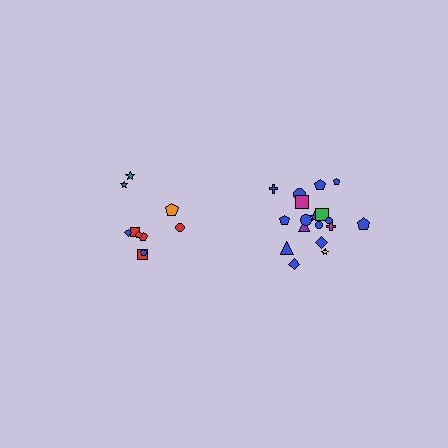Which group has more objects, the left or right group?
The right group.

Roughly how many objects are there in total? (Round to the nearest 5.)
Roughly 30 objects in total.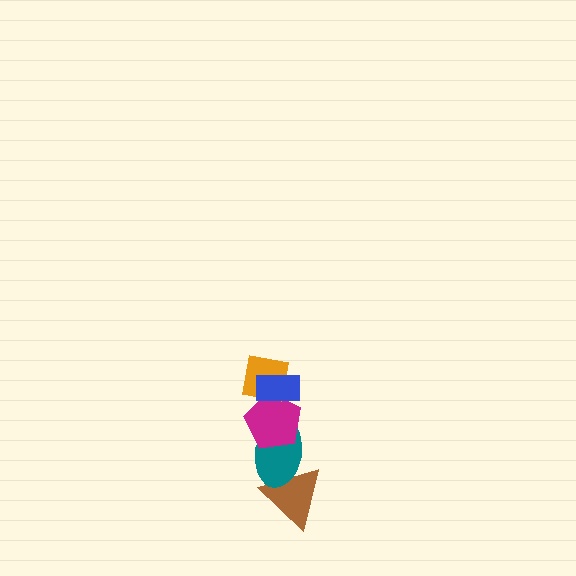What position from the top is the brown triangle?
The brown triangle is 5th from the top.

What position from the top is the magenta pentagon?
The magenta pentagon is 3rd from the top.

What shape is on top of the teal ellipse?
The magenta pentagon is on top of the teal ellipse.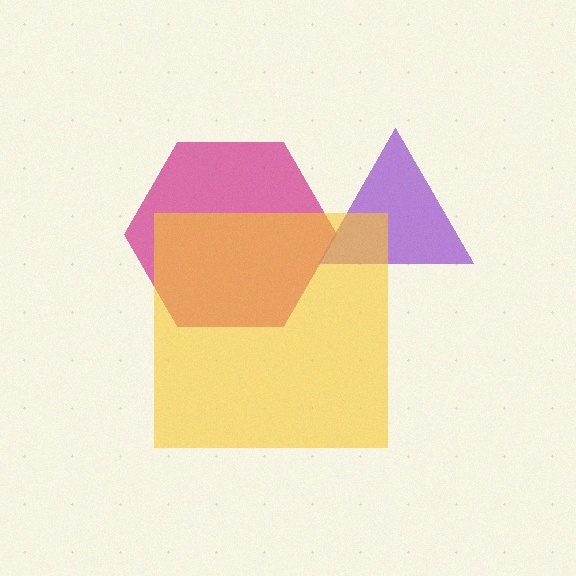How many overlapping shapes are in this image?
There are 3 overlapping shapes in the image.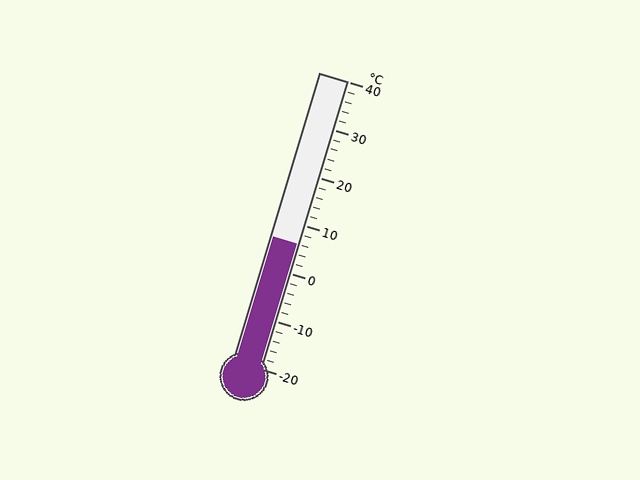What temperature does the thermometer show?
The thermometer shows approximately 6°C.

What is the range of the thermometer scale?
The thermometer scale ranges from -20°C to 40°C.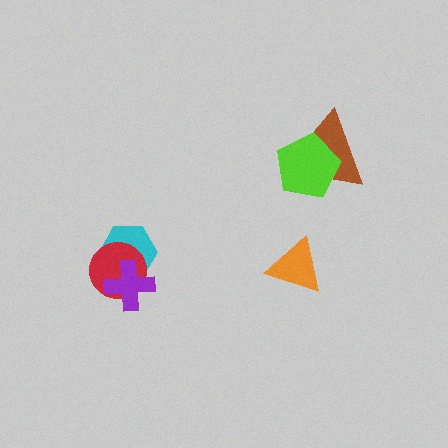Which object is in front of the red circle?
The purple cross is in front of the red circle.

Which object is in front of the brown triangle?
The lime pentagon is in front of the brown triangle.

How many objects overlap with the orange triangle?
0 objects overlap with the orange triangle.